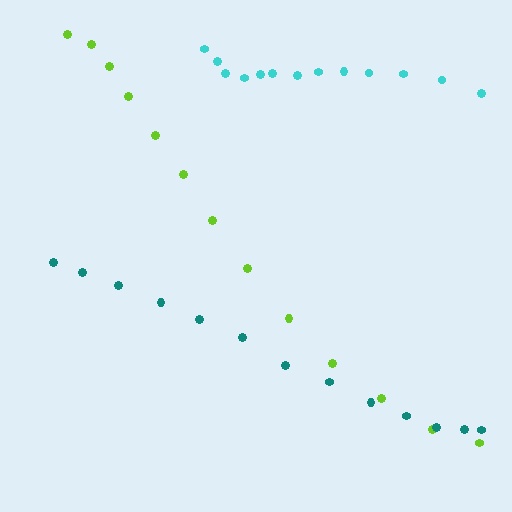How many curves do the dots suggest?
There are 3 distinct paths.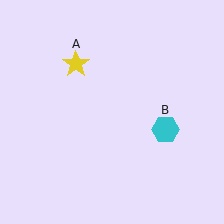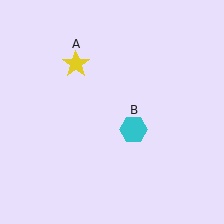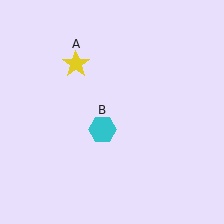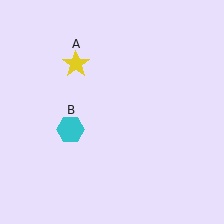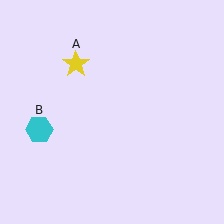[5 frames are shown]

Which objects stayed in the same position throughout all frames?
Yellow star (object A) remained stationary.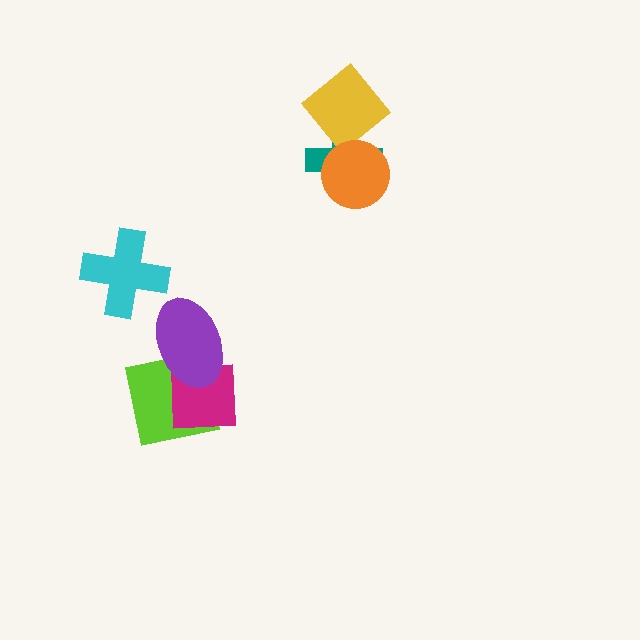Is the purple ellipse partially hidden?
No, no other shape covers it.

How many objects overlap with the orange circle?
2 objects overlap with the orange circle.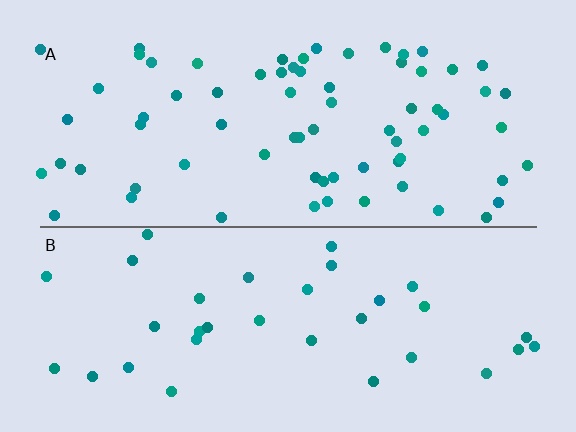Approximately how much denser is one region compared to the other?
Approximately 2.1× — region A over region B.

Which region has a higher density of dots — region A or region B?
A (the top).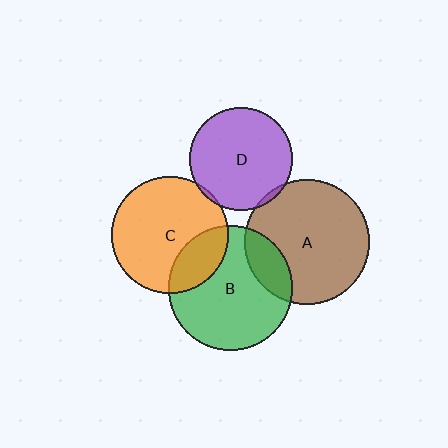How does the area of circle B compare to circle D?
Approximately 1.4 times.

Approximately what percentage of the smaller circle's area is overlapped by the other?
Approximately 25%.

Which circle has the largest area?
Circle A (brown).